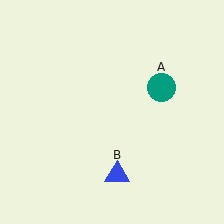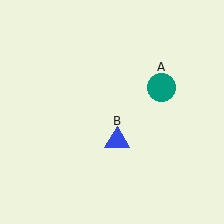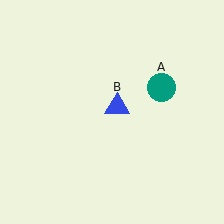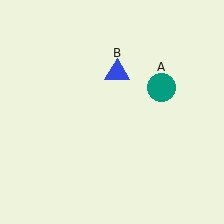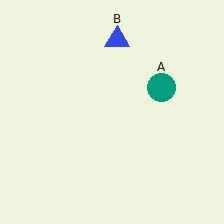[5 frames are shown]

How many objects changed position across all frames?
1 object changed position: blue triangle (object B).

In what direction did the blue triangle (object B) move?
The blue triangle (object B) moved up.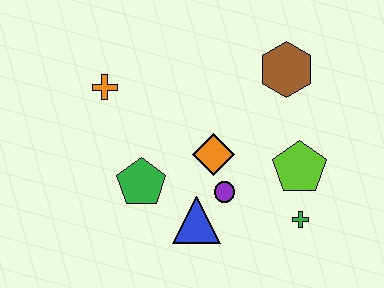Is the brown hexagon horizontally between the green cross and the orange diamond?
Yes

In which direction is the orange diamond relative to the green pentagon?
The orange diamond is to the right of the green pentagon.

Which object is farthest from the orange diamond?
The orange cross is farthest from the orange diamond.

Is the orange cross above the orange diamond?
Yes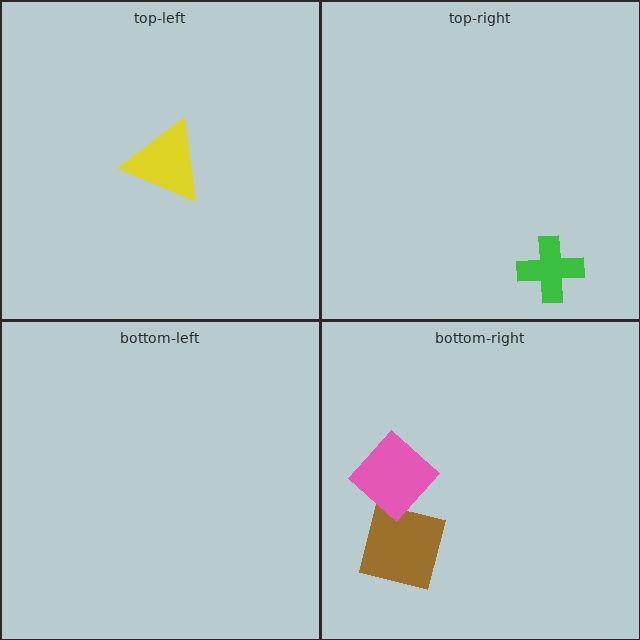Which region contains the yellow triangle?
The top-left region.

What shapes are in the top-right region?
The green cross.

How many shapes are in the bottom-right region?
2.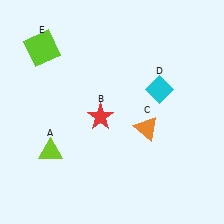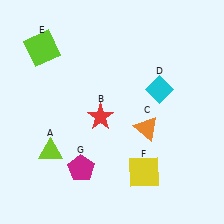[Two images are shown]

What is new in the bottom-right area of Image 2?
A yellow square (F) was added in the bottom-right area of Image 2.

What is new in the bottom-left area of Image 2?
A magenta pentagon (G) was added in the bottom-left area of Image 2.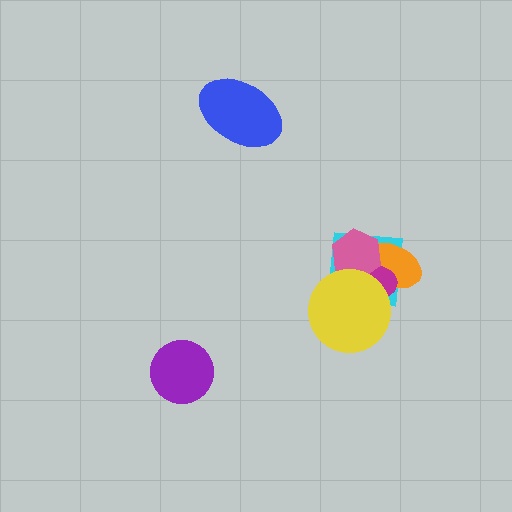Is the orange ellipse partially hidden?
Yes, it is partially covered by another shape.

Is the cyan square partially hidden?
Yes, it is partially covered by another shape.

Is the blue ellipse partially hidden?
No, no other shape covers it.